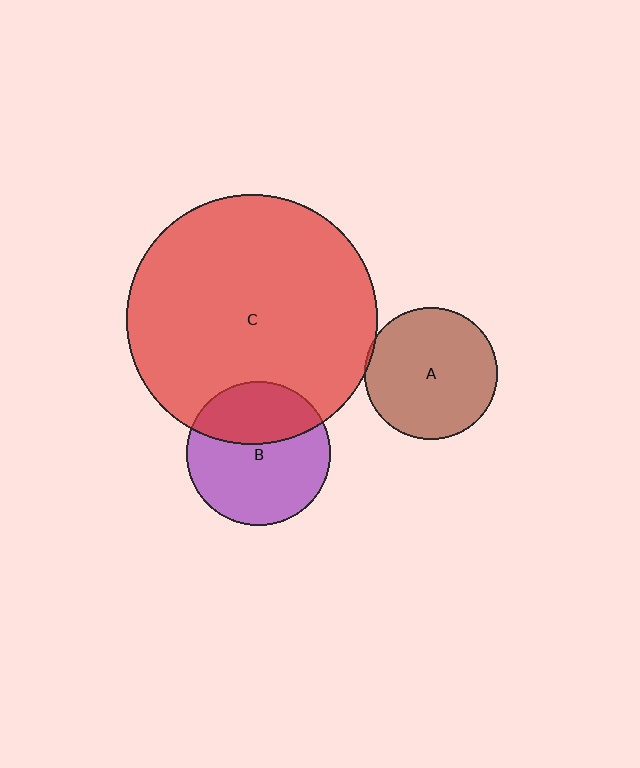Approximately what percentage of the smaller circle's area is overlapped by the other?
Approximately 35%.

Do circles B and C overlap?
Yes.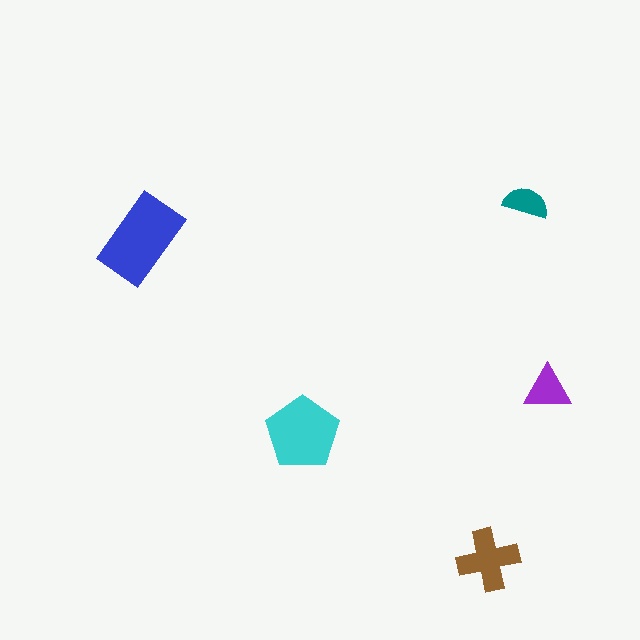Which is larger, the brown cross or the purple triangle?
The brown cross.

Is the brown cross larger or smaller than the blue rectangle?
Smaller.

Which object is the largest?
The blue rectangle.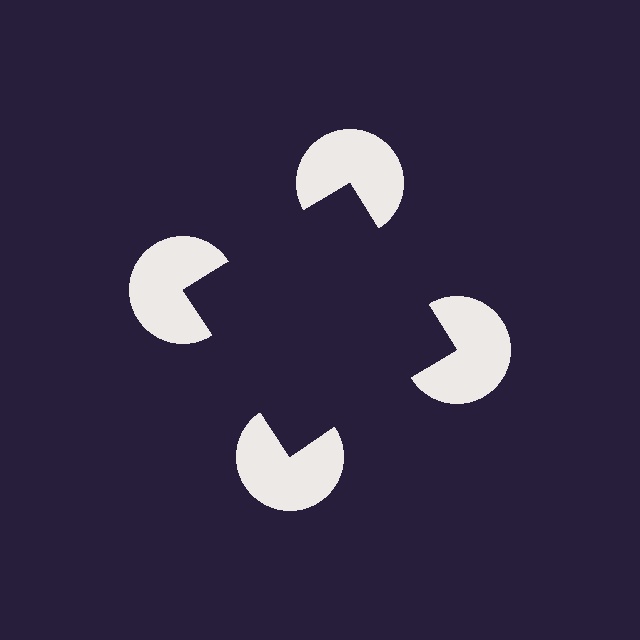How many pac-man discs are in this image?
There are 4 — one at each vertex of the illusory square.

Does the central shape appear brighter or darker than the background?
It typically appears slightly darker than the background, even though no actual brightness change is drawn.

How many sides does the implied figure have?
4 sides.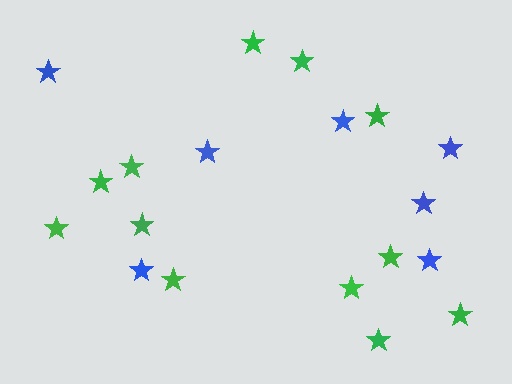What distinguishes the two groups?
There are 2 groups: one group of blue stars (7) and one group of green stars (12).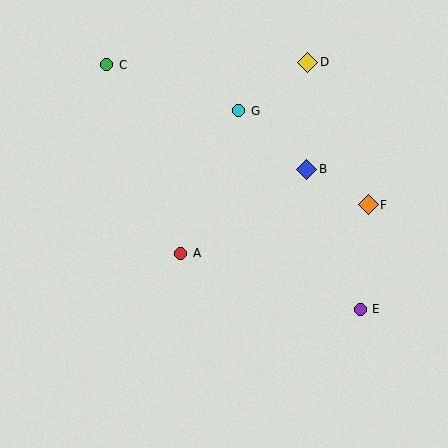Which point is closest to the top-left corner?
Point C is closest to the top-left corner.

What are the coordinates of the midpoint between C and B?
The midpoint between C and B is at (207, 117).